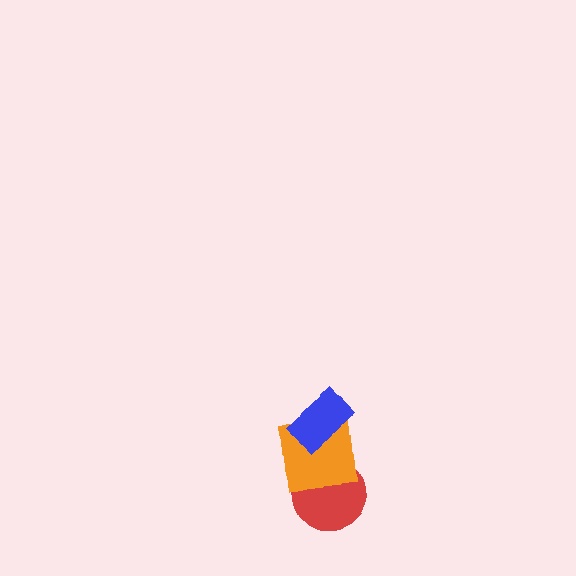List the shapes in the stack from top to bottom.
From top to bottom: the blue rectangle, the orange square, the red circle.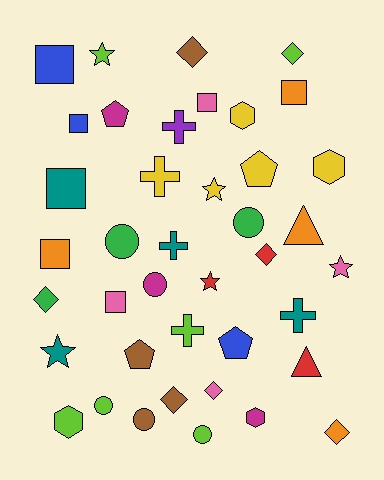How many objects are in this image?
There are 40 objects.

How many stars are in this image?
There are 5 stars.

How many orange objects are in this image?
There are 4 orange objects.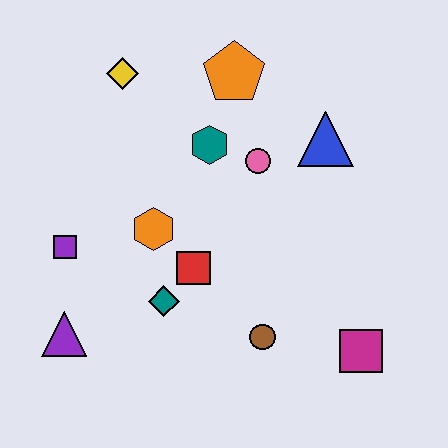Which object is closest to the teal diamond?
The red square is closest to the teal diamond.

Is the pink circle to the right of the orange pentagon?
Yes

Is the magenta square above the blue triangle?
No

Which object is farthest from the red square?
The yellow diamond is farthest from the red square.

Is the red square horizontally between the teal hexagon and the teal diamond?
Yes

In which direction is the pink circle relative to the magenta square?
The pink circle is above the magenta square.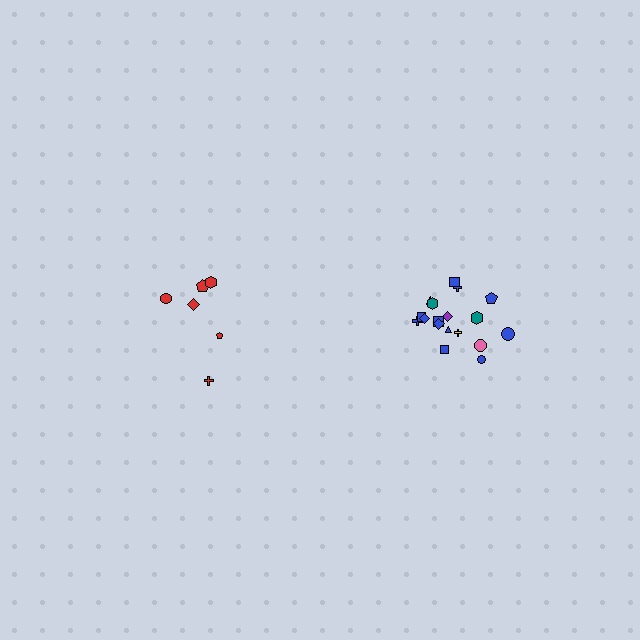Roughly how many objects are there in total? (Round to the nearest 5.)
Roughly 25 objects in total.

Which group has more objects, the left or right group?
The right group.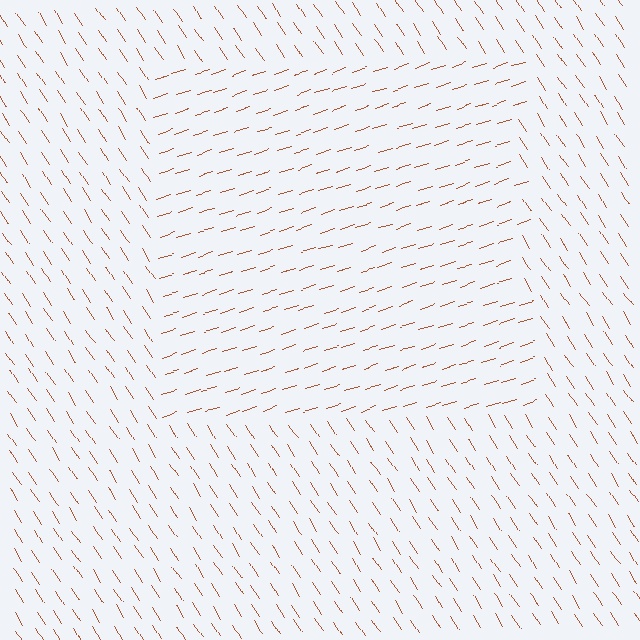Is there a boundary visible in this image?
Yes, there is a texture boundary formed by a change in line orientation.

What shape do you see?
I see a rectangle.